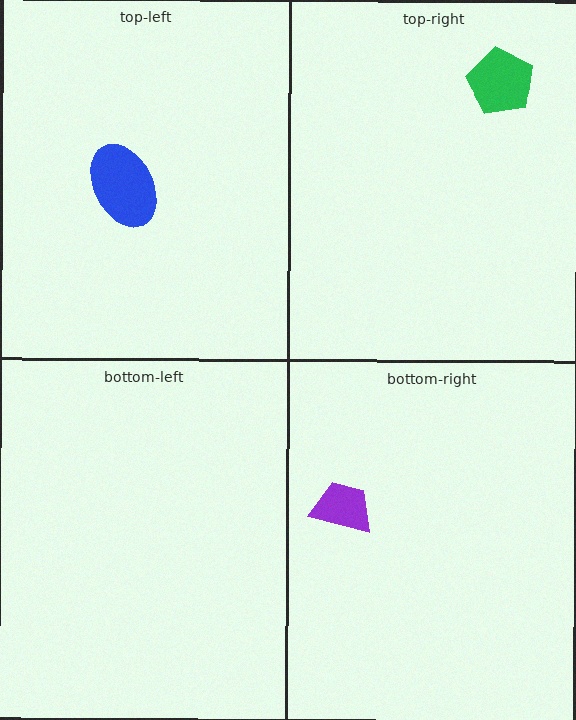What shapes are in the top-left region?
The blue ellipse.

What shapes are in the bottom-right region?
The purple trapezoid.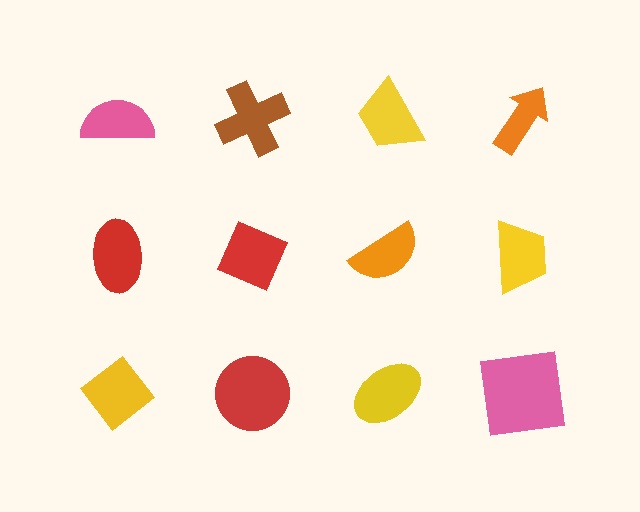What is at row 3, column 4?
A pink square.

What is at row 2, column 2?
A red diamond.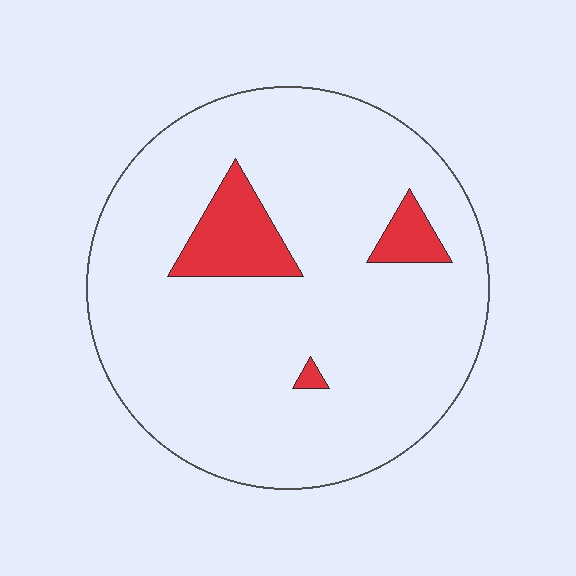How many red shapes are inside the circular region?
3.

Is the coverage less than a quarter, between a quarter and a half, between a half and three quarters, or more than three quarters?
Less than a quarter.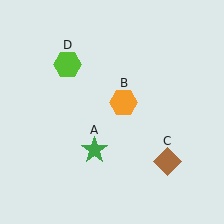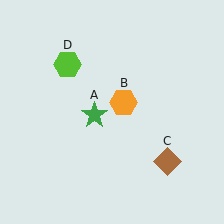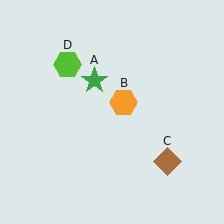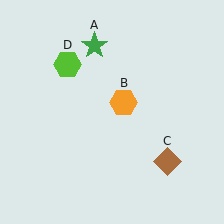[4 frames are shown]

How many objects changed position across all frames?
1 object changed position: green star (object A).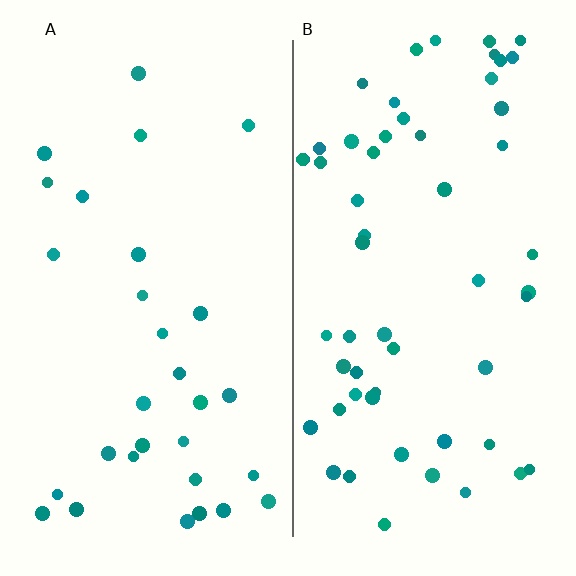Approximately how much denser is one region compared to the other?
Approximately 1.9× — region B over region A.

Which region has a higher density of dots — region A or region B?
B (the right).